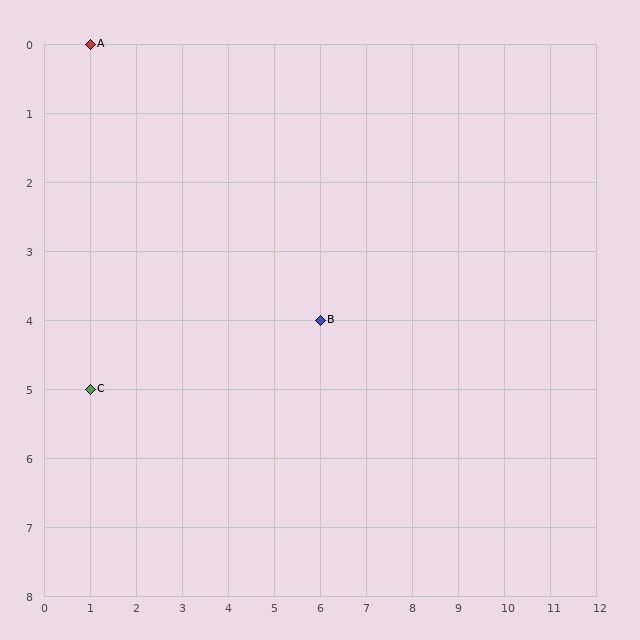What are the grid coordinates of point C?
Point C is at grid coordinates (1, 5).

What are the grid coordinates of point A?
Point A is at grid coordinates (1, 0).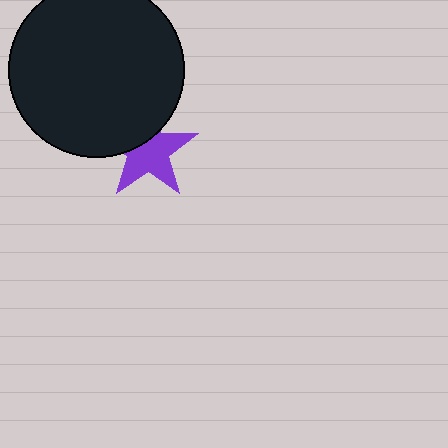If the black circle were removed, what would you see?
You would see the complete purple star.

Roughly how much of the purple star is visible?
Most of it is visible (roughly 66%).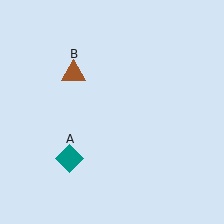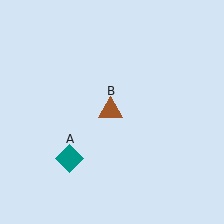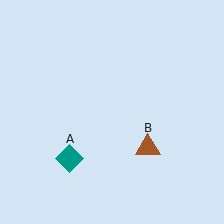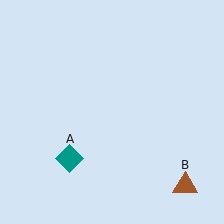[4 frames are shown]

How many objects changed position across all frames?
1 object changed position: brown triangle (object B).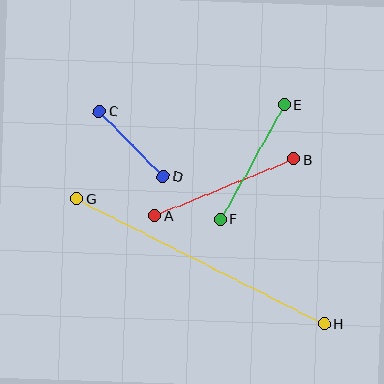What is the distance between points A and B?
The distance is approximately 150 pixels.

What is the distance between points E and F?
The distance is approximately 131 pixels.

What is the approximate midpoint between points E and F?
The midpoint is at approximately (252, 162) pixels.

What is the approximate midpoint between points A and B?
The midpoint is at approximately (224, 187) pixels.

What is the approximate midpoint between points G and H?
The midpoint is at approximately (200, 261) pixels.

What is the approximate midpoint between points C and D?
The midpoint is at approximately (131, 144) pixels.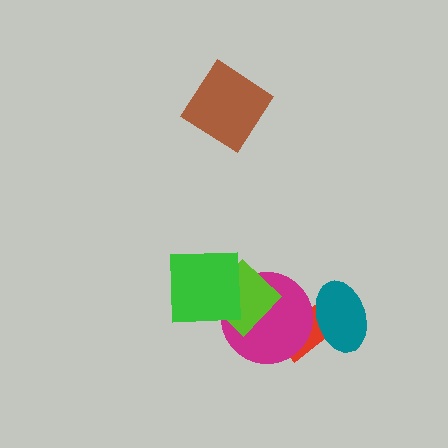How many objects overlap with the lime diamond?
2 objects overlap with the lime diamond.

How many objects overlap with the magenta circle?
4 objects overlap with the magenta circle.